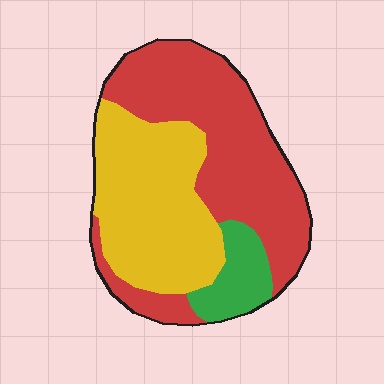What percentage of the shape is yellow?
Yellow takes up between a quarter and a half of the shape.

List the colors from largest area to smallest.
From largest to smallest: red, yellow, green.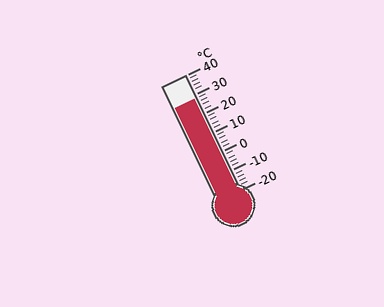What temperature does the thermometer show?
The thermometer shows approximately 28°C.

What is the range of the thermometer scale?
The thermometer scale ranges from -20°C to 40°C.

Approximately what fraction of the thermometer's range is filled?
The thermometer is filled to approximately 80% of its range.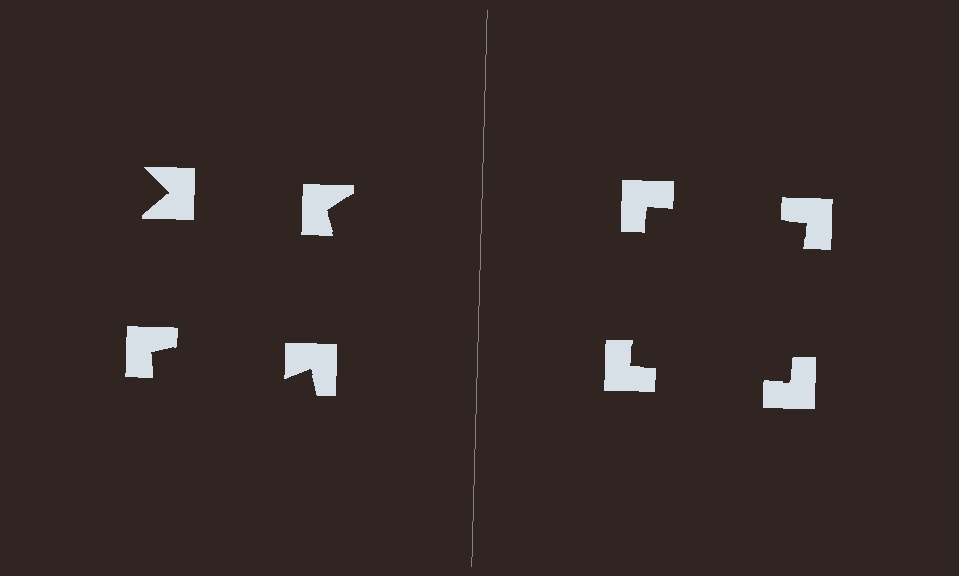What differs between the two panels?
The notched squares are positioned identically on both sides; only the wedge orientations differ. On the right they align to a square; on the left they are misaligned.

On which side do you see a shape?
An illusory square appears on the right side. On the left side the wedge cuts are rotated, so no coherent shape forms.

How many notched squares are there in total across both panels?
8 — 4 on each side.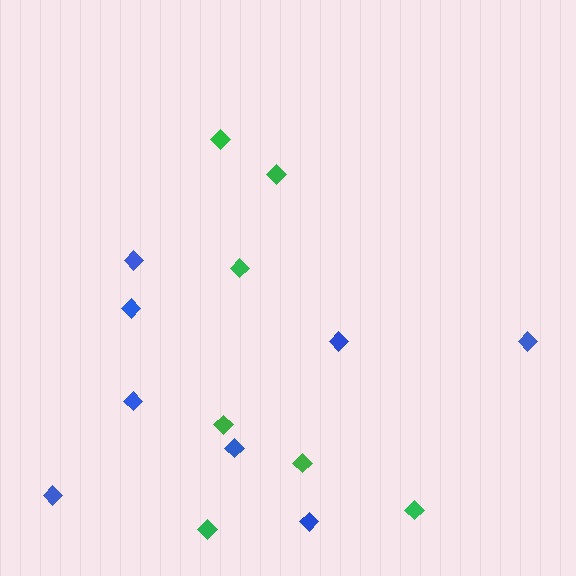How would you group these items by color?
There are 2 groups: one group of green diamonds (7) and one group of blue diamonds (8).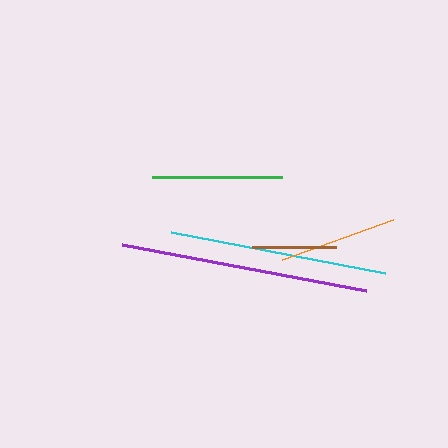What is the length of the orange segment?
The orange segment is approximately 118 pixels long.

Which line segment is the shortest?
The brown line is the shortest at approximately 85 pixels.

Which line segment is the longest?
The purple line is the longest at approximately 248 pixels.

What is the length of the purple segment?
The purple segment is approximately 248 pixels long.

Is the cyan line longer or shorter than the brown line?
The cyan line is longer than the brown line.